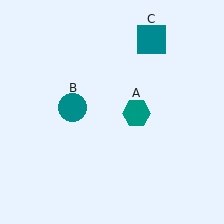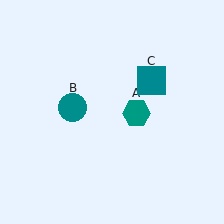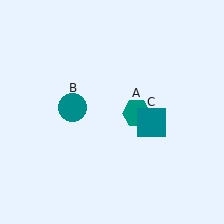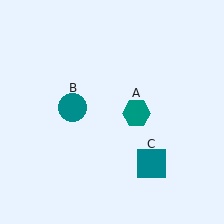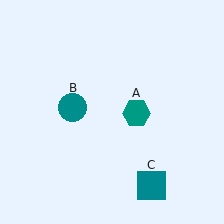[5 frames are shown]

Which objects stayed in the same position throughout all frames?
Teal hexagon (object A) and teal circle (object B) remained stationary.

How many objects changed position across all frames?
1 object changed position: teal square (object C).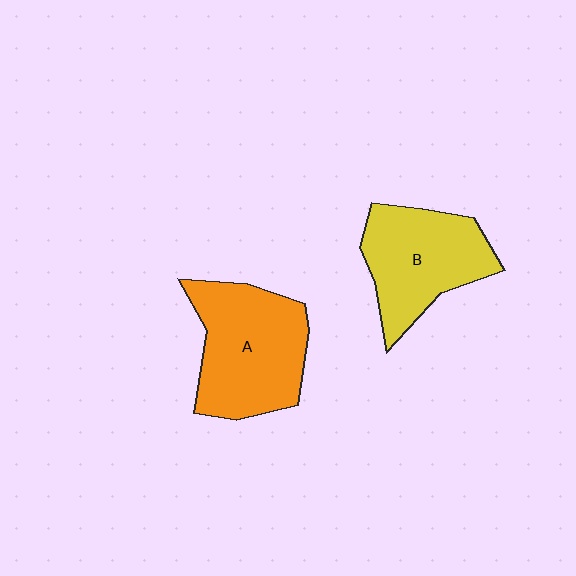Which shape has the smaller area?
Shape B (yellow).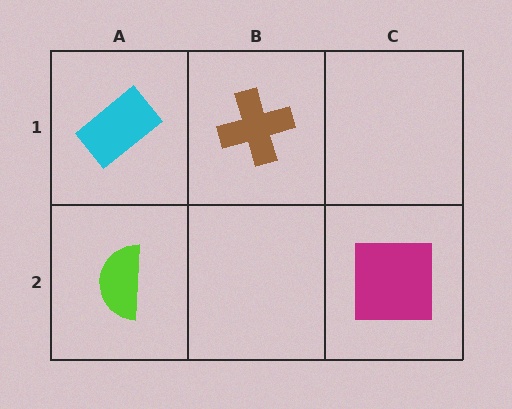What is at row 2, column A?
A lime semicircle.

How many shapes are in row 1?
2 shapes.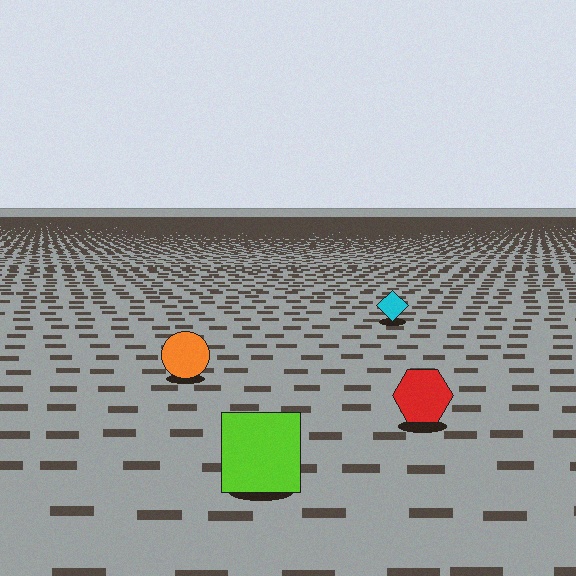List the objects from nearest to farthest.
From nearest to farthest: the lime square, the red hexagon, the orange circle, the cyan diamond.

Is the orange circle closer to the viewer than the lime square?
No. The lime square is closer — you can tell from the texture gradient: the ground texture is coarser near it.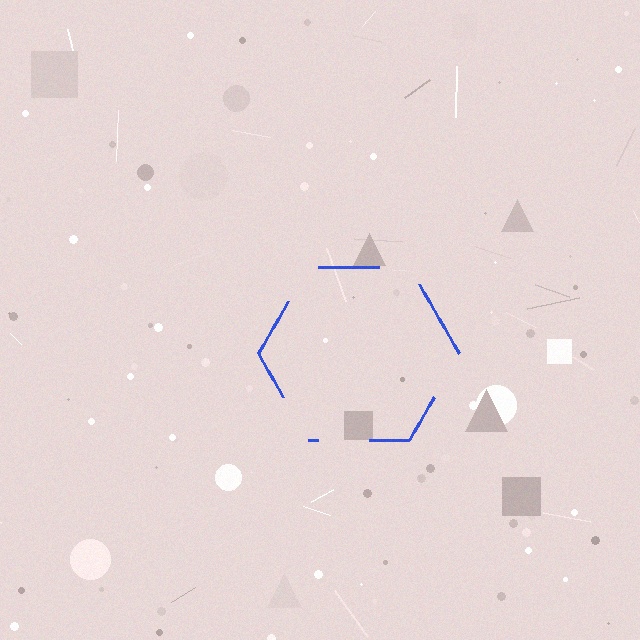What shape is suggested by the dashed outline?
The dashed outline suggests a hexagon.